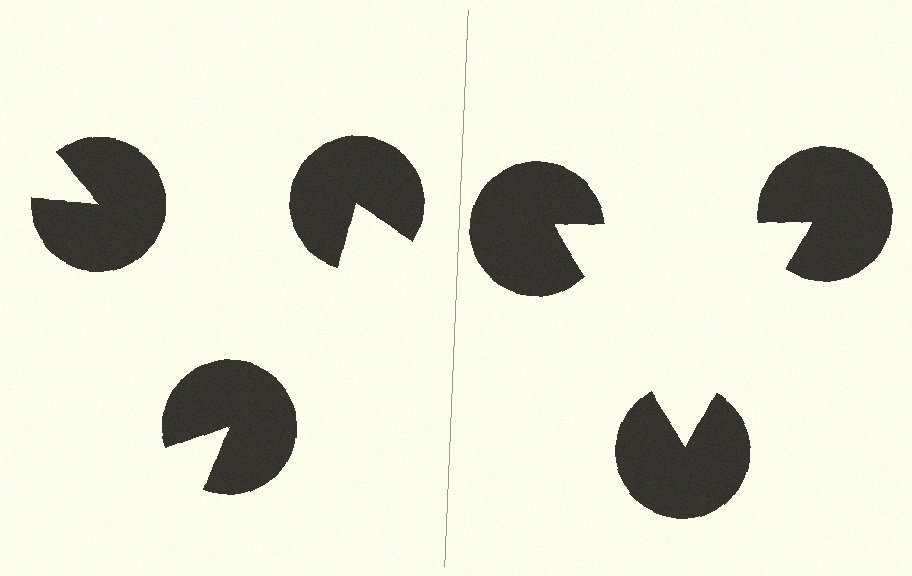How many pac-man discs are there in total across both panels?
6 — 3 on each side.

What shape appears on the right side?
An illusory triangle.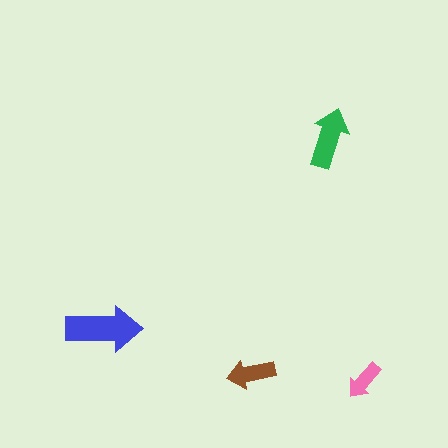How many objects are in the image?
There are 4 objects in the image.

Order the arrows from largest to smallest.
the blue one, the green one, the brown one, the pink one.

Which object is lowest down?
The pink arrow is bottommost.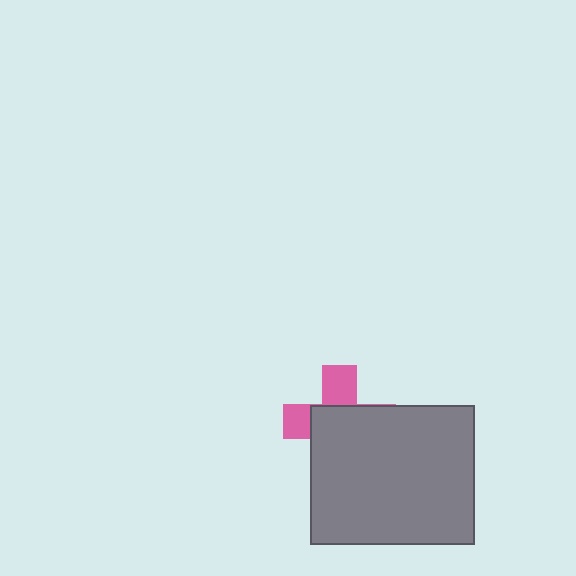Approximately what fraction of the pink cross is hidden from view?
Roughly 63% of the pink cross is hidden behind the gray rectangle.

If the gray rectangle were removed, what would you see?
You would see the complete pink cross.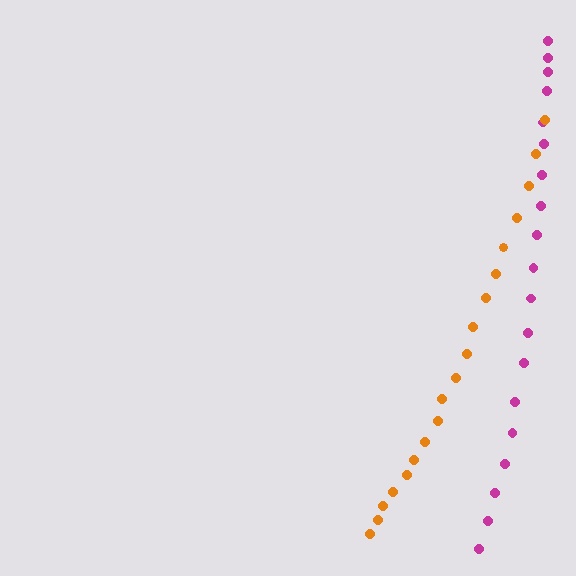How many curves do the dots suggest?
There are 2 distinct paths.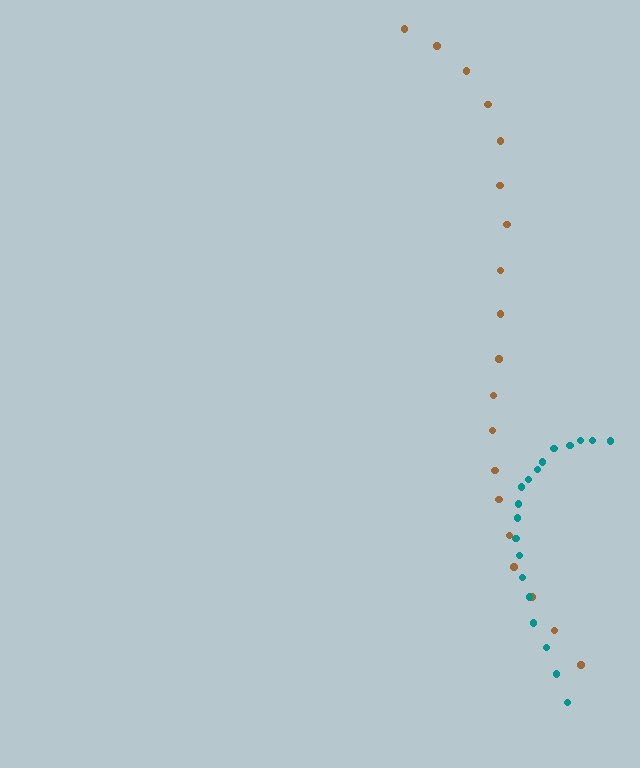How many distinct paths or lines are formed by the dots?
There are 2 distinct paths.